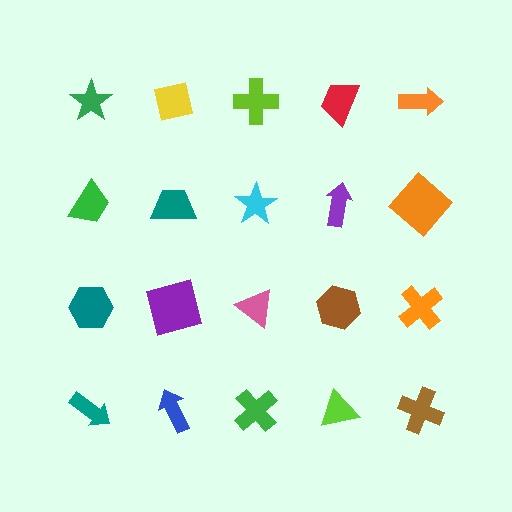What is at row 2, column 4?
A purple arrow.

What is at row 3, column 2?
A purple square.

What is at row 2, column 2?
A teal trapezoid.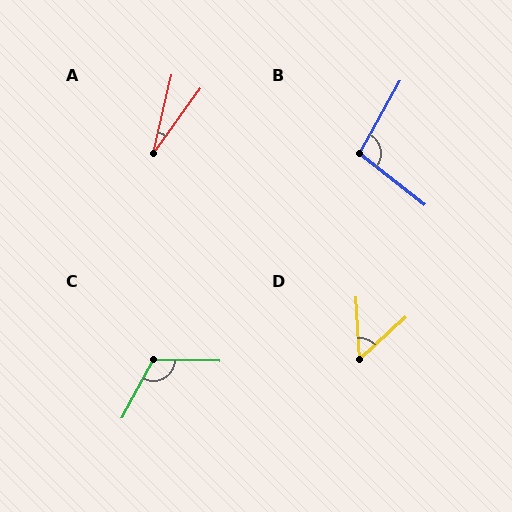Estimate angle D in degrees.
Approximately 52 degrees.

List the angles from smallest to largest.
A (23°), D (52°), B (99°), C (117°).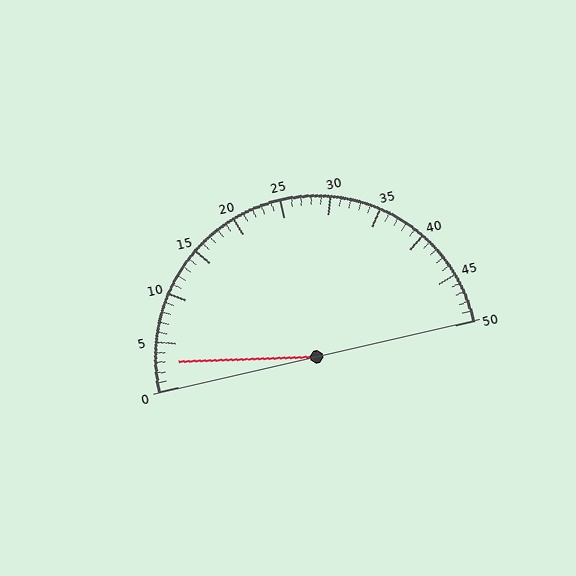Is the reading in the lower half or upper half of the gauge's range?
The reading is in the lower half of the range (0 to 50).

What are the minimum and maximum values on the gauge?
The gauge ranges from 0 to 50.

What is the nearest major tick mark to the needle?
The nearest major tick mark is 5.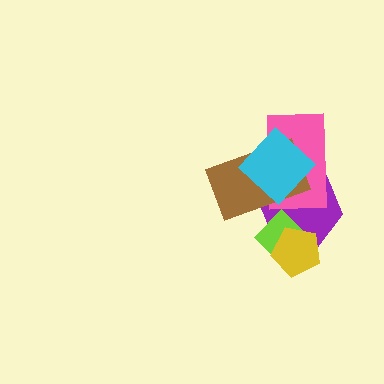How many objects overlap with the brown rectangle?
4 objects overlap with the brown rectangle.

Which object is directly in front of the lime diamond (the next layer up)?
The brown rectangle is directly in front of the lime diamond.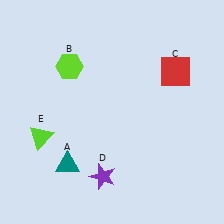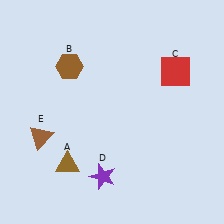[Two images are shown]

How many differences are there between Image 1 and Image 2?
There are 3 differences between the two images.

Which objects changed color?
A changed from teal to brown. B changed from lime to brown. E changed from lime to brown.